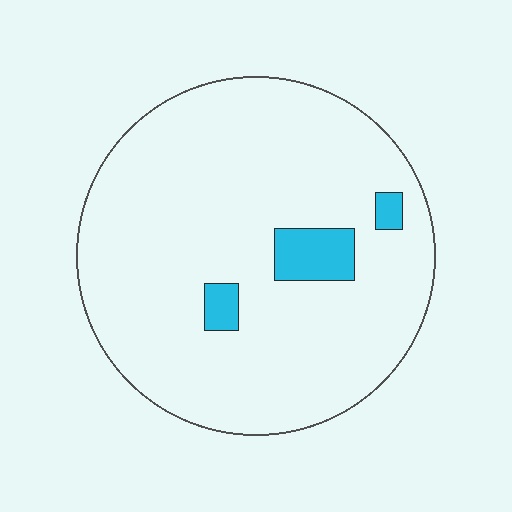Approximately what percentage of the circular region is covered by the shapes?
Approximately 5%.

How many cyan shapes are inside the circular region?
3.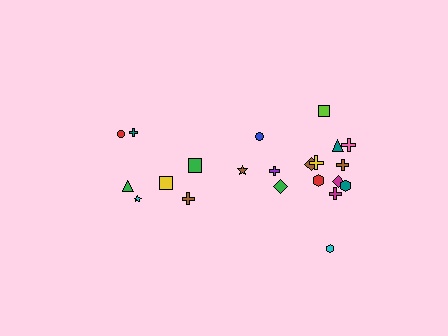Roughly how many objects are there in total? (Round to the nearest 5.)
Roughly 20 objects in total.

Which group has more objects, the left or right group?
The right group.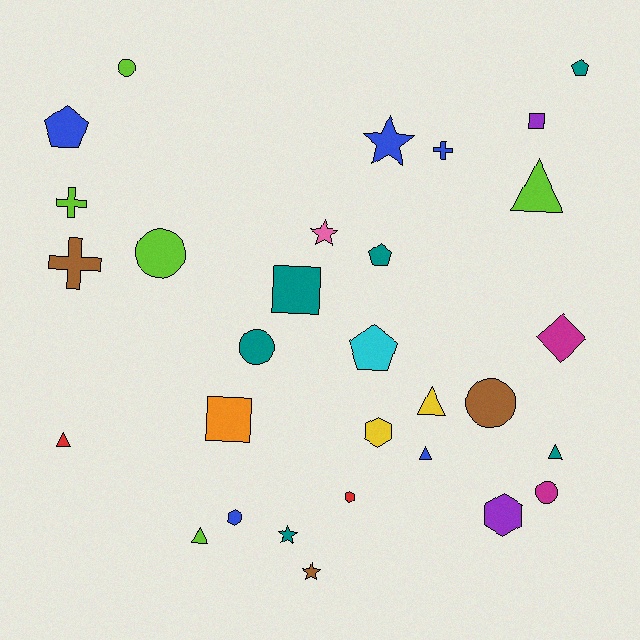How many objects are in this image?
There are 30 objects.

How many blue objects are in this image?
There are 5 blue objects.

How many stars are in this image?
There are 4 stars.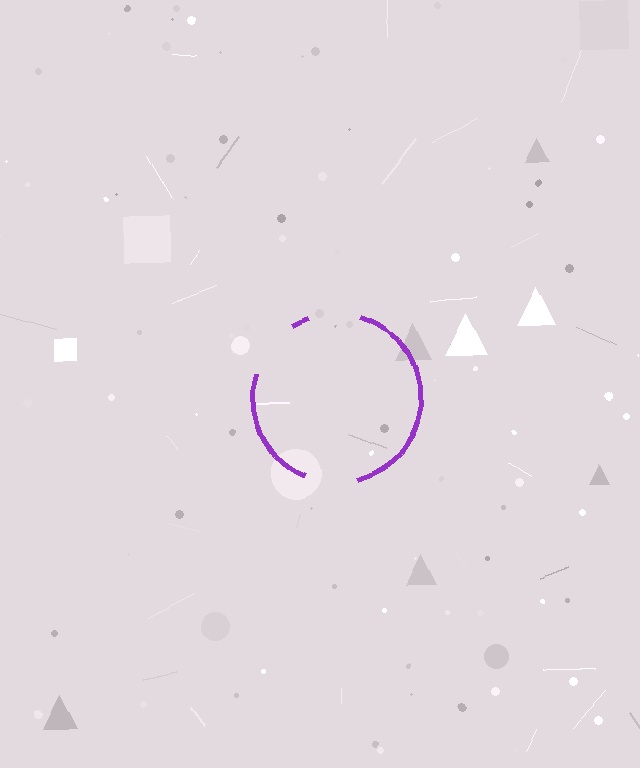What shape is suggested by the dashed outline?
The dashed outline suggests a circle.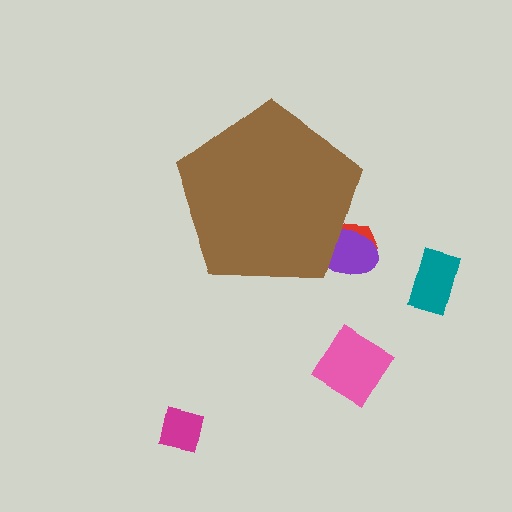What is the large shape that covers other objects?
A brown pentagon.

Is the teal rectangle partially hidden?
No, the teal rectangle is fully visible.